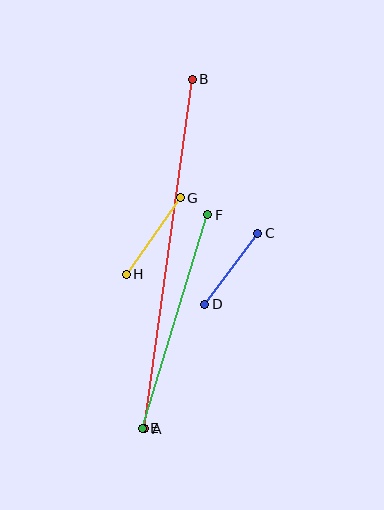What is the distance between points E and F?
The distance is approximately 223 pixels.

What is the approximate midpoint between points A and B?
The midpoint is at approximately (169, 254) pixels.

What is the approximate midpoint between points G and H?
The midpoint is at approximately (153, 236) pixels.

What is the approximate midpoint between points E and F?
The midpoint is at approximately (175, 322) pixels.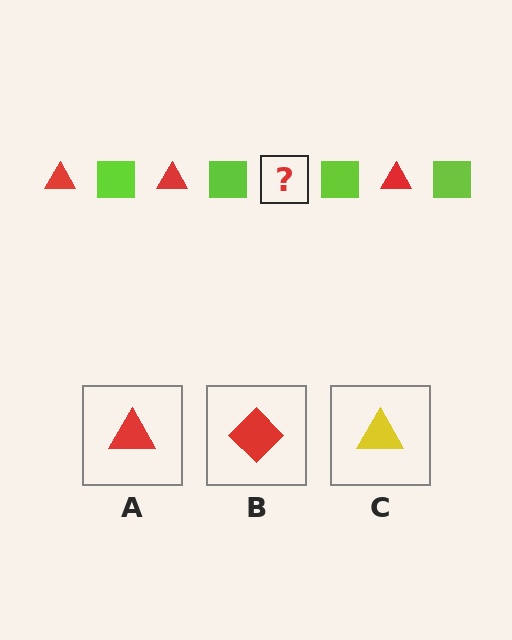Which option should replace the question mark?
Option A.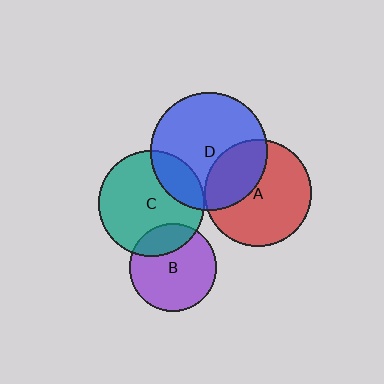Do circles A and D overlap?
Yes.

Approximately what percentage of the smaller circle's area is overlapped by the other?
Approximately 35%.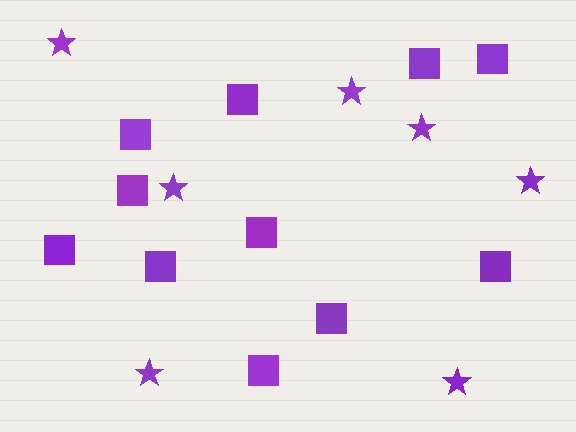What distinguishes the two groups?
There are 2 groups: one group of squares (11) and one group of stars (7).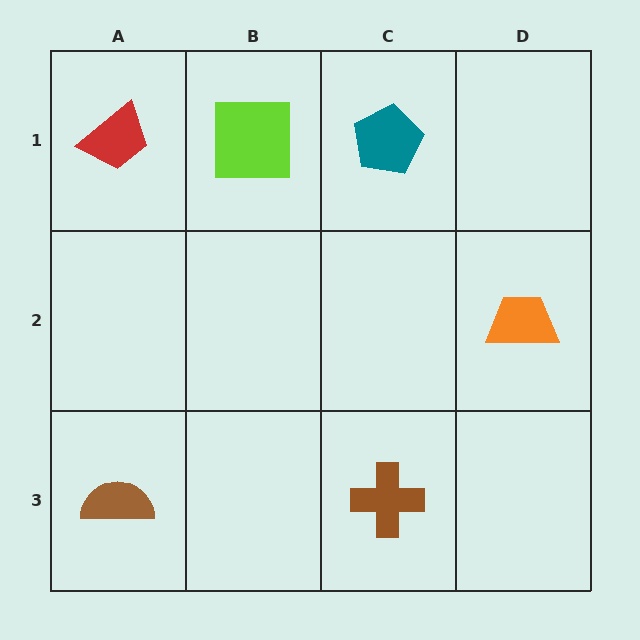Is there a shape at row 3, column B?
No, that cell is empty.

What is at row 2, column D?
An orange trapezoid.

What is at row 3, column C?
A brown cross.